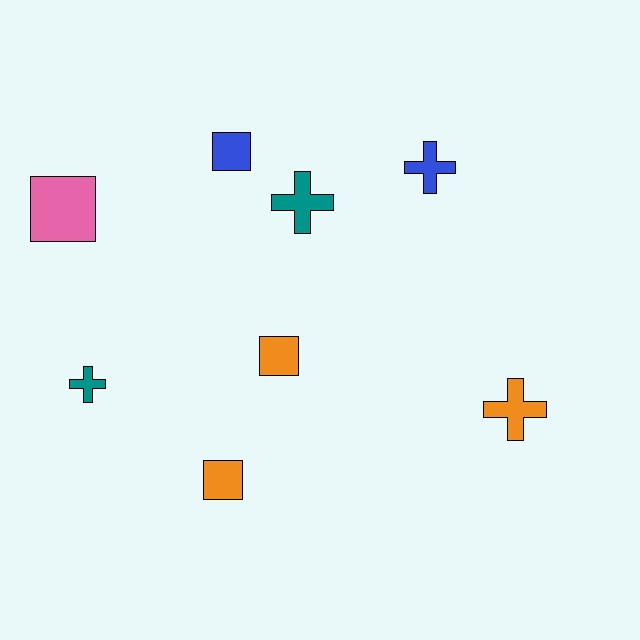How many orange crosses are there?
There is 1 orange cross.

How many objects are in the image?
There are 8 objects.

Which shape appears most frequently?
Square, with 4 objects.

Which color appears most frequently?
Orange, with 3 objects.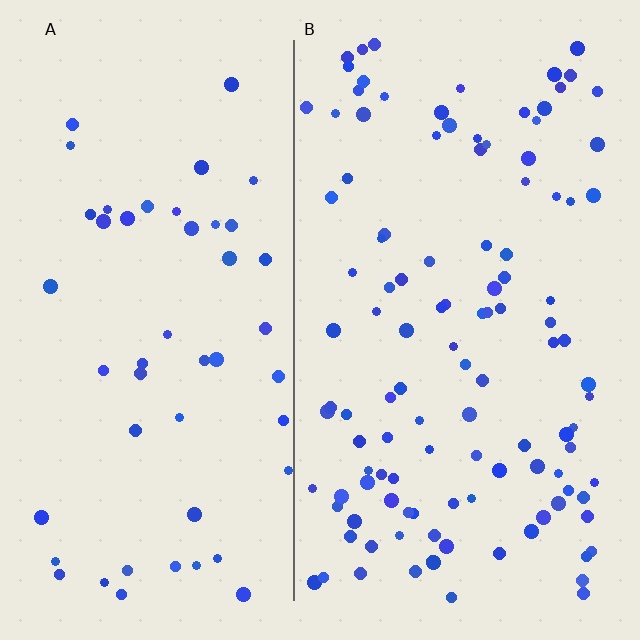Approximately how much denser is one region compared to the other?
Approximately 2.4× — region B over region A.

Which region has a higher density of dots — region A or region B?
B (the right).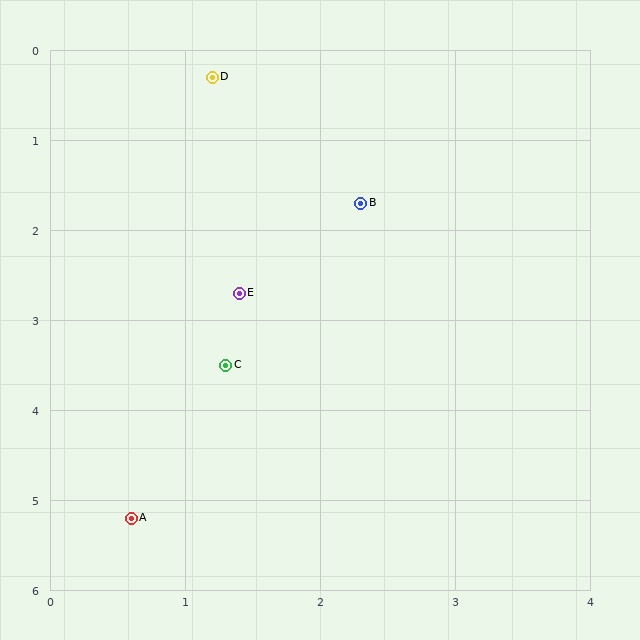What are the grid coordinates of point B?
Point B is at approximately (2.3, 1.7).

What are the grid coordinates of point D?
Point D is at approximately (1.2, 0.3).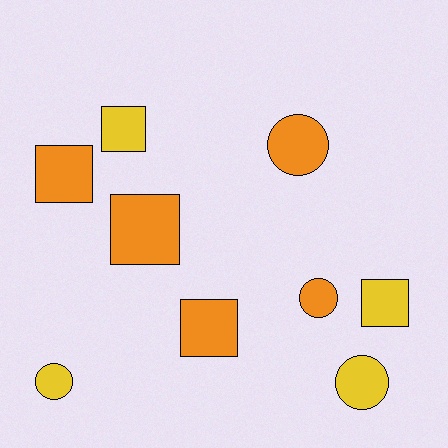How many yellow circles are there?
There are 2 yellow circles.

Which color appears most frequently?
Orange, with 5 objects.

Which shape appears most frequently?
Square, with 5 objects.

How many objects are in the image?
There are 9 objects.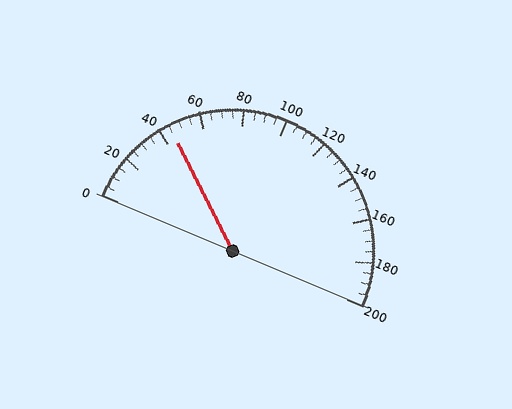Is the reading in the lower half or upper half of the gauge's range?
The reading is in the lower half of the range (0 to 200).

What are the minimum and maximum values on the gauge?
The gauge ranges from 0 to 200.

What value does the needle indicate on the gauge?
The needle indicates approximately 45.